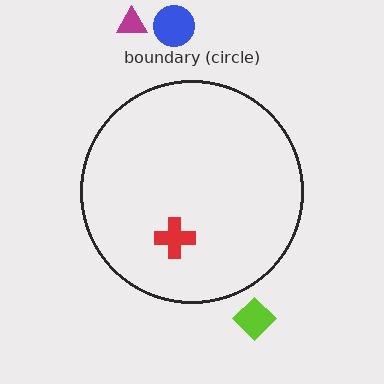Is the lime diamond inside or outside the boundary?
Outside.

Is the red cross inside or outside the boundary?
Inside.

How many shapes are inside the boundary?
1 inside, 3 outside.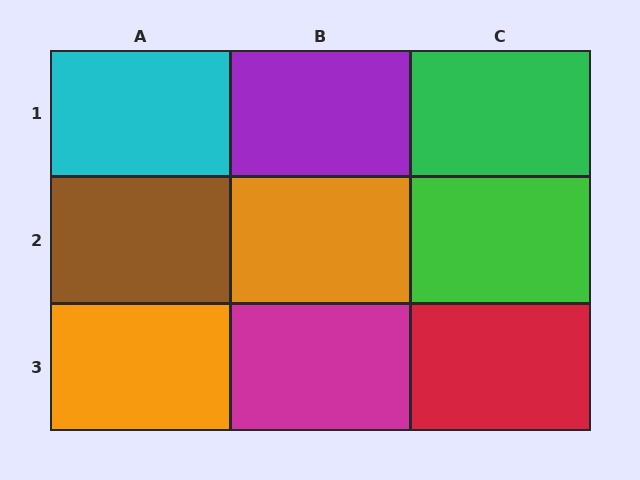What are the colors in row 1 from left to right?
Cyan, purple, green.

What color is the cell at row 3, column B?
Magenta.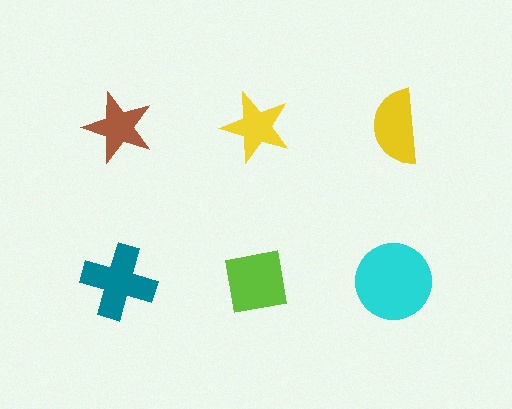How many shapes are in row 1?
3 shapes.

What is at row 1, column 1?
A brown star.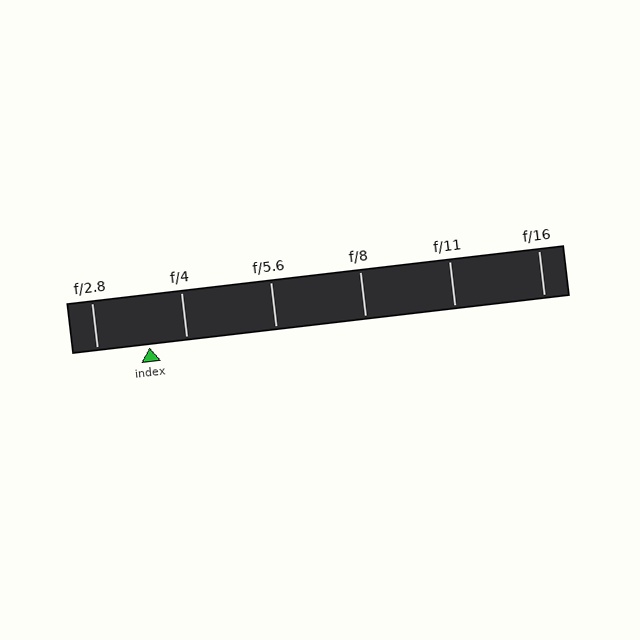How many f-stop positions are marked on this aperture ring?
There are 6 f-stop positions marked.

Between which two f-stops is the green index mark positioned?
The index mark is between f/2.8 and f/4.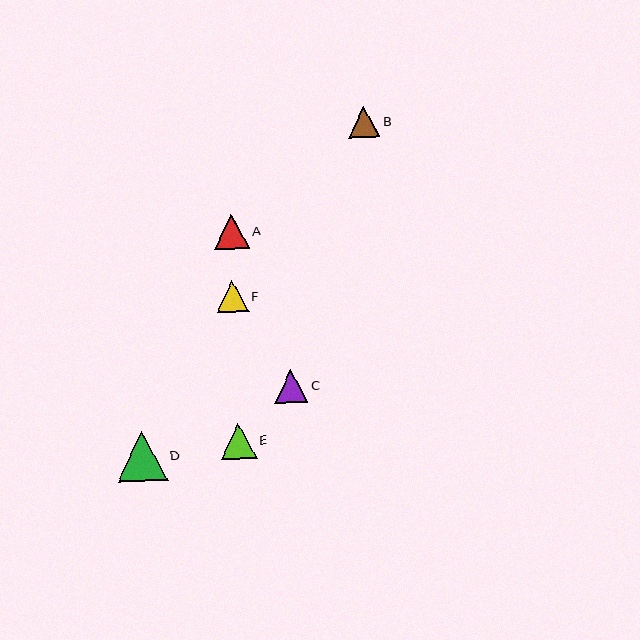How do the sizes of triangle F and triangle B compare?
Triangle F and triangle B are approximately the same size.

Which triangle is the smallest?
Triangle B is the smallest with a size of approximately 31 pixels.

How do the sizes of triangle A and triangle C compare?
Triangle A and triangle C are approximately the same size.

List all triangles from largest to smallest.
From largest to smallest: D, E, A, C, F, B.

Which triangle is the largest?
Triangle D is the largest with a size of approximately 50 pixels.